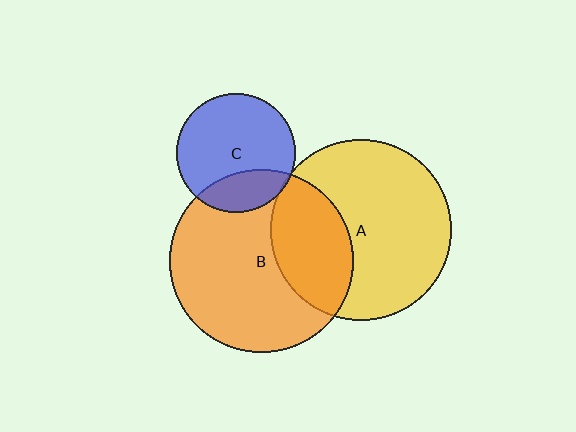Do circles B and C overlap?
Yes.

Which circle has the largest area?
Circle B (orange).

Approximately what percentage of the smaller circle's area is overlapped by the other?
Approximately 25%.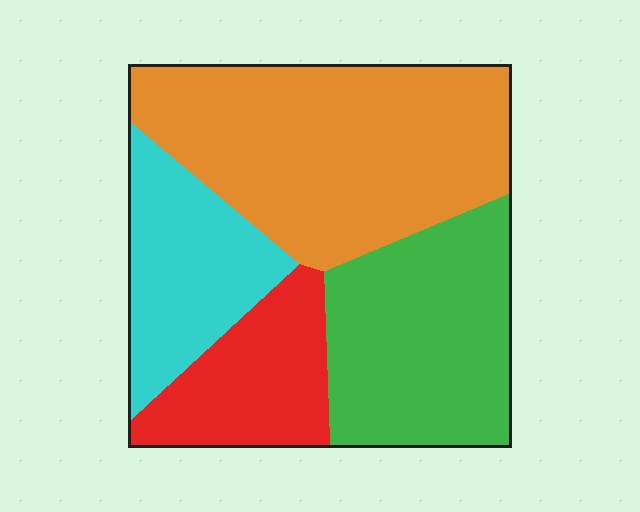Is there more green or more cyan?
Green.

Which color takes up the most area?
Orange, at roughly 40%.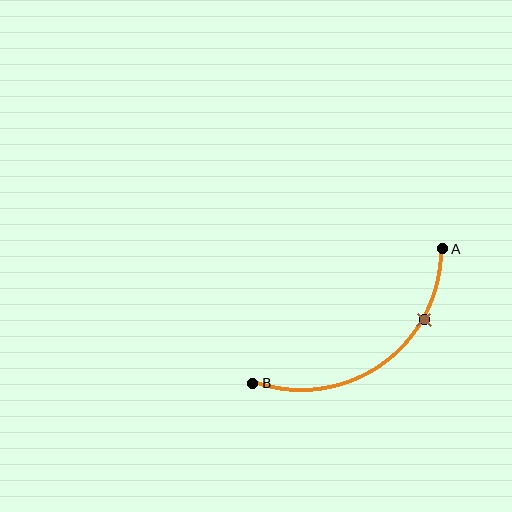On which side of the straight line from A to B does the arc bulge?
The arc bulges below and to the right of the straight line connecting A and B.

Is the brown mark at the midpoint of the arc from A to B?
No. The brown mark lies on the arc but is closer to endpoint A. The arc midpoint would be at the point on the curve equidistant along the arc from both A and B.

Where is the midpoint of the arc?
The arc midpoint is the point on the curve farthest from the straight line joining A and B. It sits below and to the right of that line.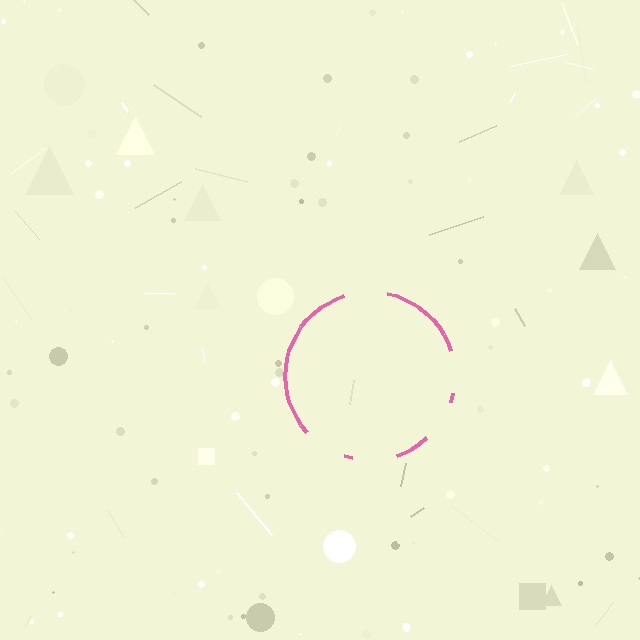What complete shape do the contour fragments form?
The contour fragments form a circle.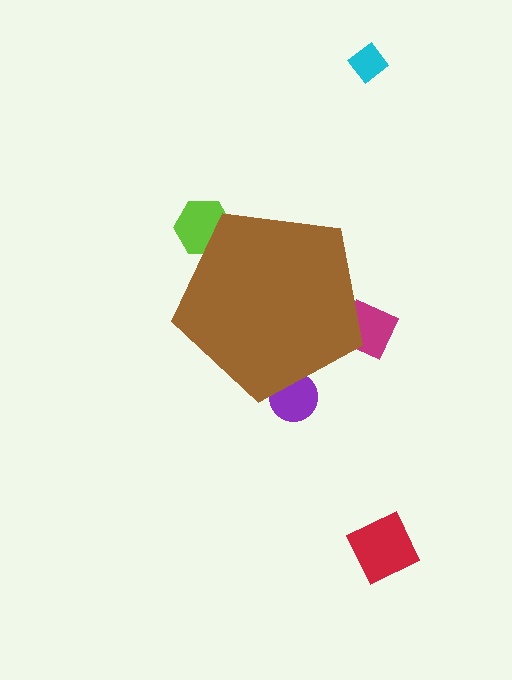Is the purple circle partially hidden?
Yes, the purple circle is partially hidden behind the brown pentagon.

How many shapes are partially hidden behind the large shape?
3 shapes are partially hidden.